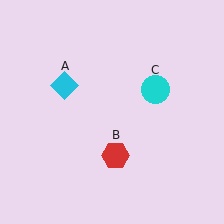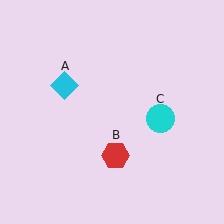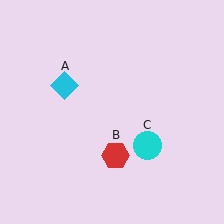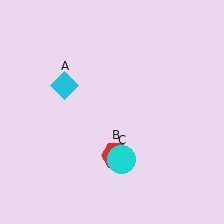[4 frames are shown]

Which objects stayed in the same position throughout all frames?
Cyan diamond (object A) and red hexagon (object B) remained stationary.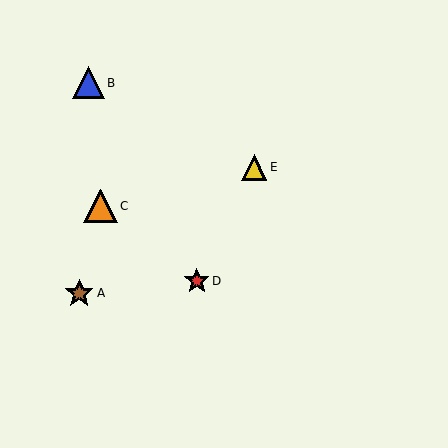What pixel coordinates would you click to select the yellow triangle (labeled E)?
Click at (254, 167) to select the yellow triangle E.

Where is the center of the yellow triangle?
The center of the yellow triangle is at (254, 167).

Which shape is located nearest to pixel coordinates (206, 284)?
The red star (labeled D) at (197, 281) is nearest to that location.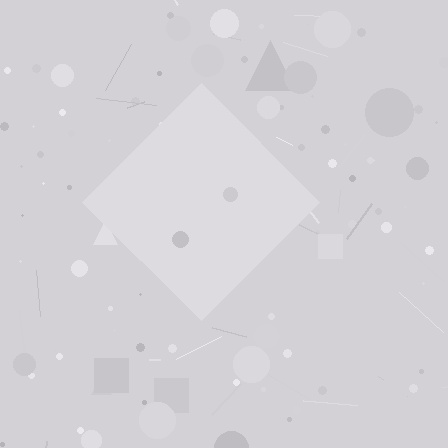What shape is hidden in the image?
A diamond is hidden in the image.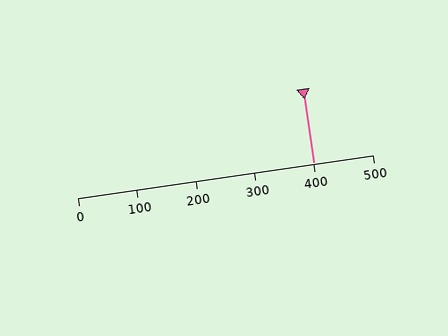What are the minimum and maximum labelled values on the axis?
The axis runs from 0 to 500.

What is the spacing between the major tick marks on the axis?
The major ticks are spaced 100 apart.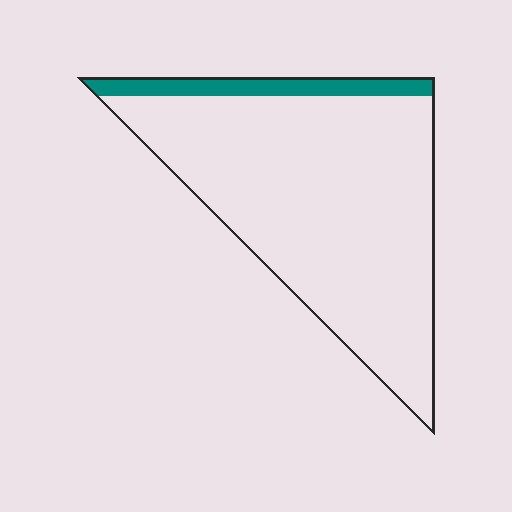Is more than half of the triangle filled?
No.